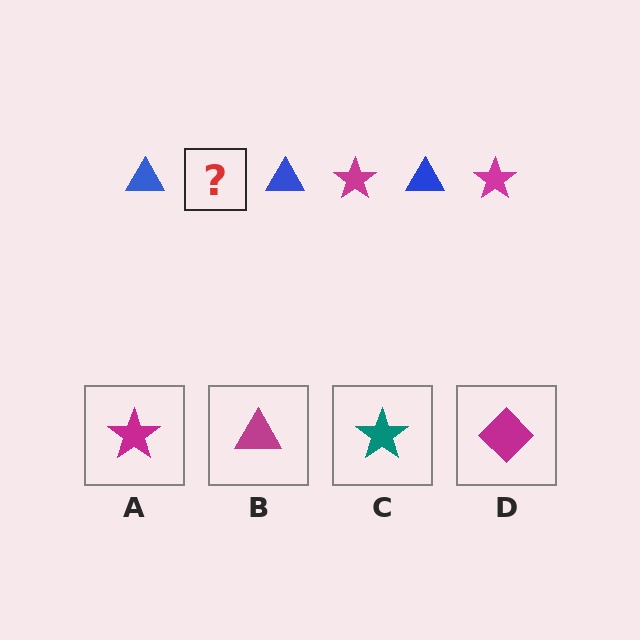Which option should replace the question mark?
Option A.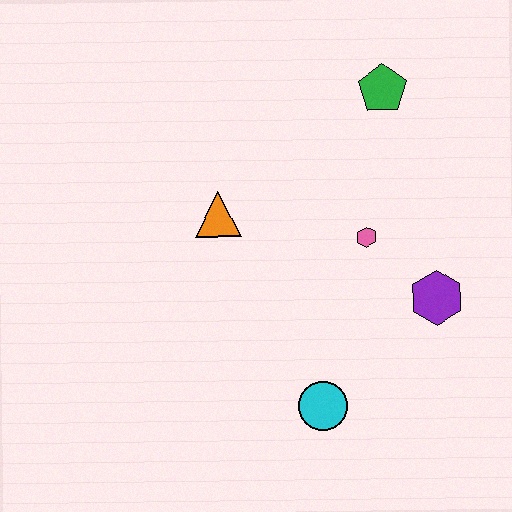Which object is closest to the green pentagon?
The pink hexagon is closest to the green pentagon.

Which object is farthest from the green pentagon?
The cyan circle is farthest from the green pentagon.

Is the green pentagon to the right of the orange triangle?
Yes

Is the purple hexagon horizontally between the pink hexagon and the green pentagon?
No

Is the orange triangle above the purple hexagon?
Yes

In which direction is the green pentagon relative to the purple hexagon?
The green pentagon is above the purple hexagon.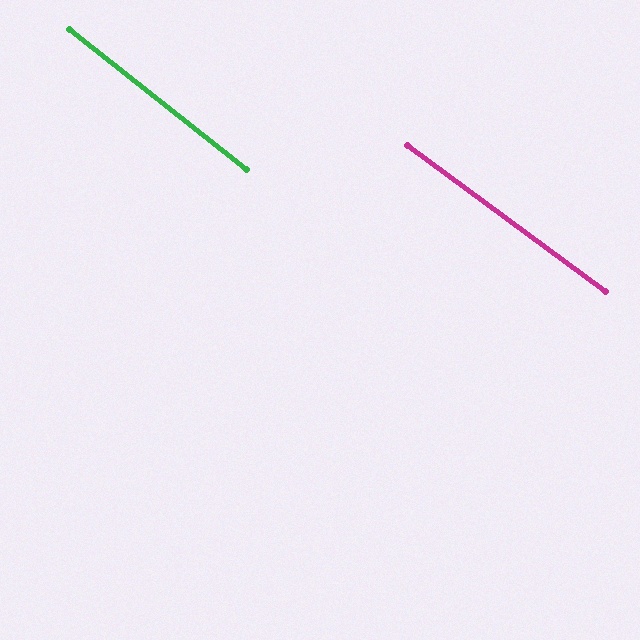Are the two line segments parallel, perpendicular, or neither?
Parallel — their directions differ by only 1.7°.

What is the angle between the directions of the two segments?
Approximately 2 degrees.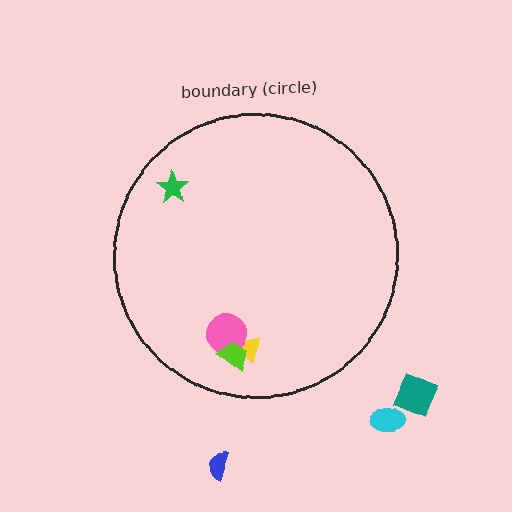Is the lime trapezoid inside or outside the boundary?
Inside.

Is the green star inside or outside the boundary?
Inside.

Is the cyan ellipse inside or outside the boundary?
Outside.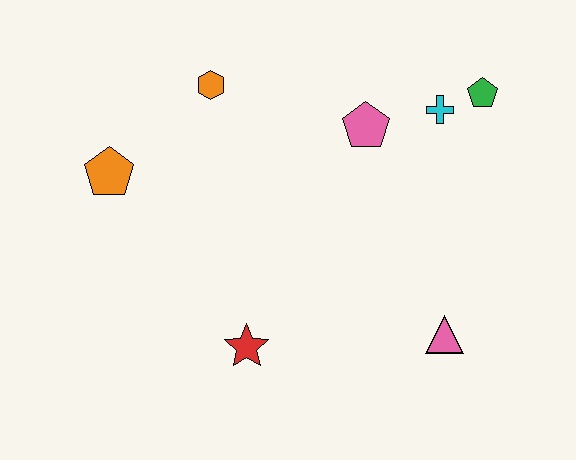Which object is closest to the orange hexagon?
The orange pentagon is closest to the orange hexagon.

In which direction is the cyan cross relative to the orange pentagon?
The cyan cross is to the right of the orange pentagon.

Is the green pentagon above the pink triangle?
Yes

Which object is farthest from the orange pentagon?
The green pentagon is farthest from the orange pentagon.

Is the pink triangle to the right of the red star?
Yes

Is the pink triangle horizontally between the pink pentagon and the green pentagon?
Yes